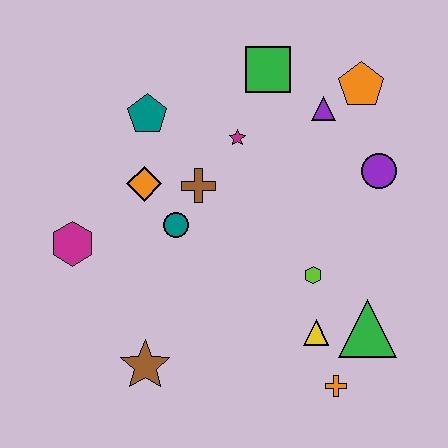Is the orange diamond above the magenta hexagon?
Yes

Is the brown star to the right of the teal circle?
No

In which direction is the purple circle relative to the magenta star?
The purple circle is to the right of the magenta star.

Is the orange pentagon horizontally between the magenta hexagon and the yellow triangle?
No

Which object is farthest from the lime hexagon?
The magenta hexagon is farthest from the lime hexagon.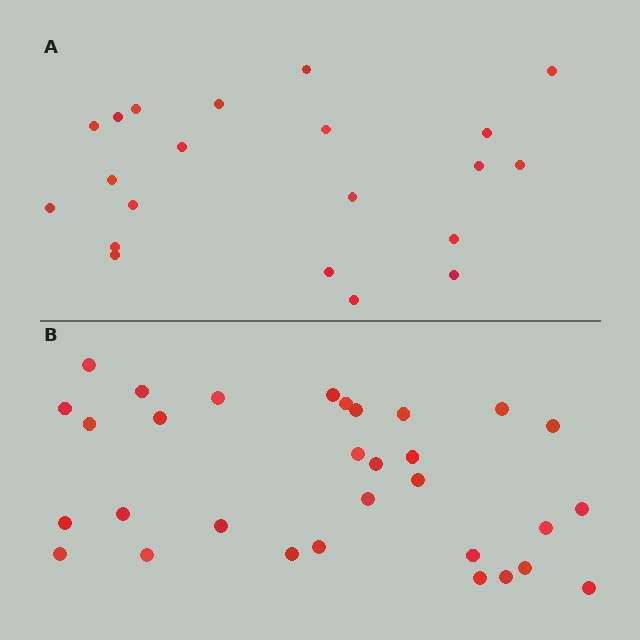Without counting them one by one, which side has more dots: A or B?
Region B (the bottom region) has more dots.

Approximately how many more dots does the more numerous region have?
Region B has roughly 10 or so more dots than region A.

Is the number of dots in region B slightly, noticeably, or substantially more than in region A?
Region B has substantially more. The ratio is roughly 1.5 to 1.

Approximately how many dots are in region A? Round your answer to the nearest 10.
About 20 dots. (The exact count is 21, which rounds to 20.)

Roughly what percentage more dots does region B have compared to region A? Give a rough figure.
About 50% more.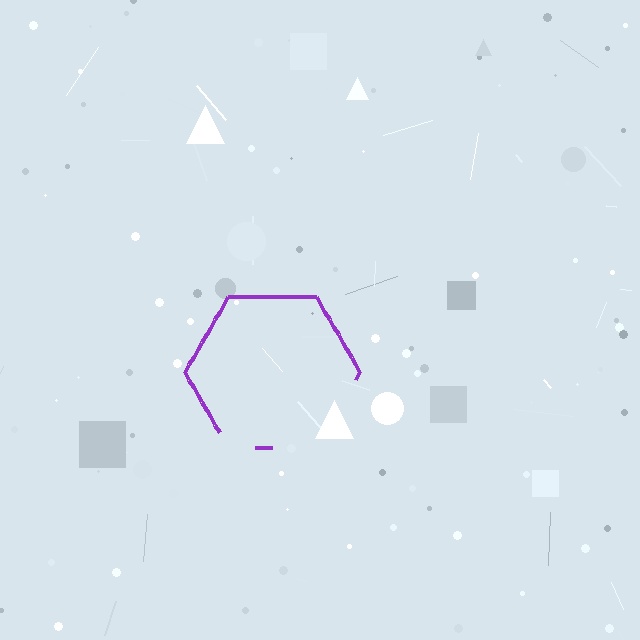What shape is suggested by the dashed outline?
The dashed outline suggests a hexagon.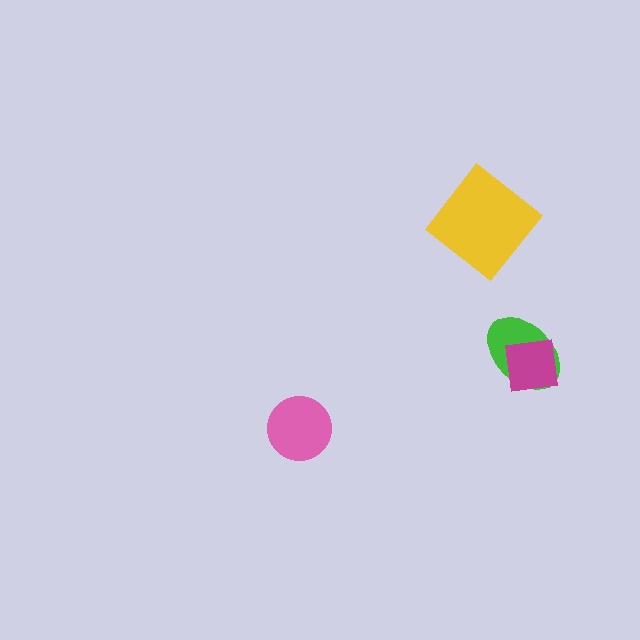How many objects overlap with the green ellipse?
1 object overlaps with the green ellipse.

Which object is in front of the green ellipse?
The magenta square is in front of the green ellipse.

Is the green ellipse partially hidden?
Yes, it is partially covered by another shape.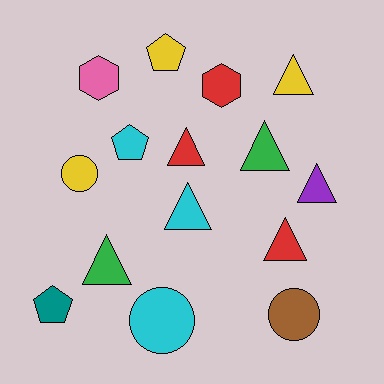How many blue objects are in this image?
There are no blue objects.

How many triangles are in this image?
There are 7 triangles.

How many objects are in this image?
There are 15 objects.